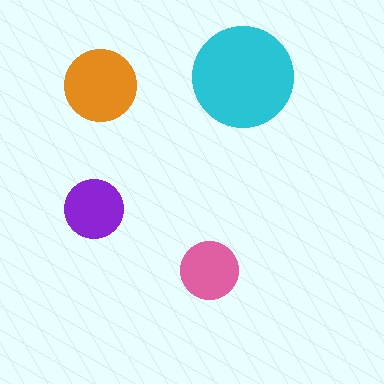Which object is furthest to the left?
The purple circle is leftmost.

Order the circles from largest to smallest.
the cyan one, the orange one, the purple one, the pink one.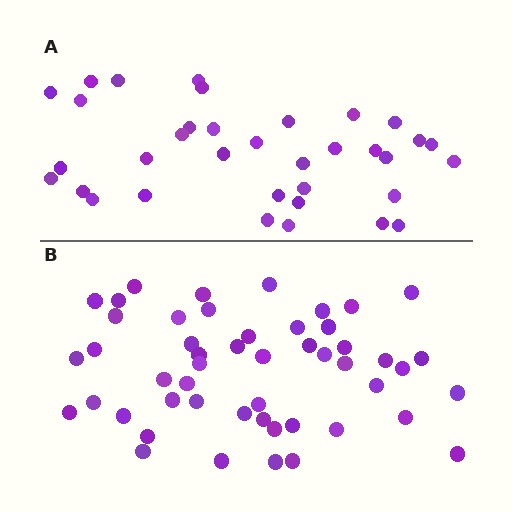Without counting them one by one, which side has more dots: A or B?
Region B (the bottom region) has more dots.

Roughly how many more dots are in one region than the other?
Region B has approximately 15 more dots than region A.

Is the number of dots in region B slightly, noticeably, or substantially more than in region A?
Region B has noticeably more, but not dramatically so. The ratio is roughly 1.4 to 1.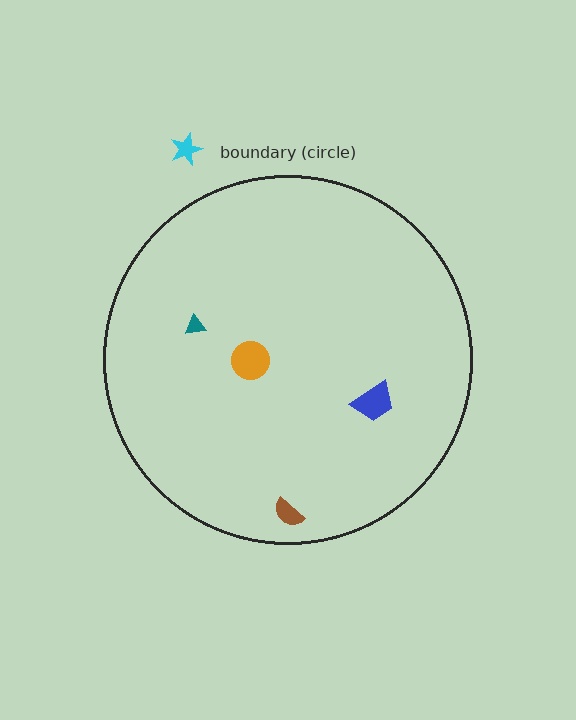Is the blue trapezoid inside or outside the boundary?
Inside.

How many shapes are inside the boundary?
4 inside, 1 outside.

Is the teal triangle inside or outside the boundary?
Inside.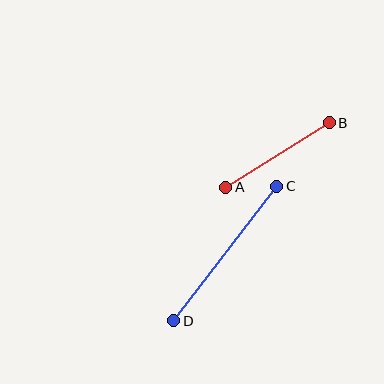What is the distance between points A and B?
The distance is approximately 122 pixels.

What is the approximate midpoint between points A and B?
The midpoint is at approximately (278, 155) pixels.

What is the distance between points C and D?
The distance is approximately 169 pixels.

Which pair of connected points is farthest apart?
Points C and D are farthest apart.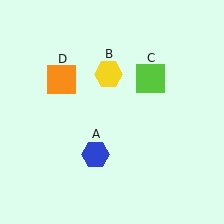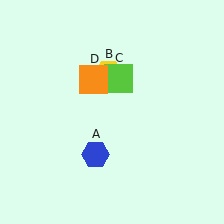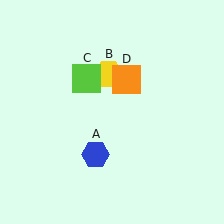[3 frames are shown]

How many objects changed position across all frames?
2 objects changed position: lime square (object C), orange square (object D).